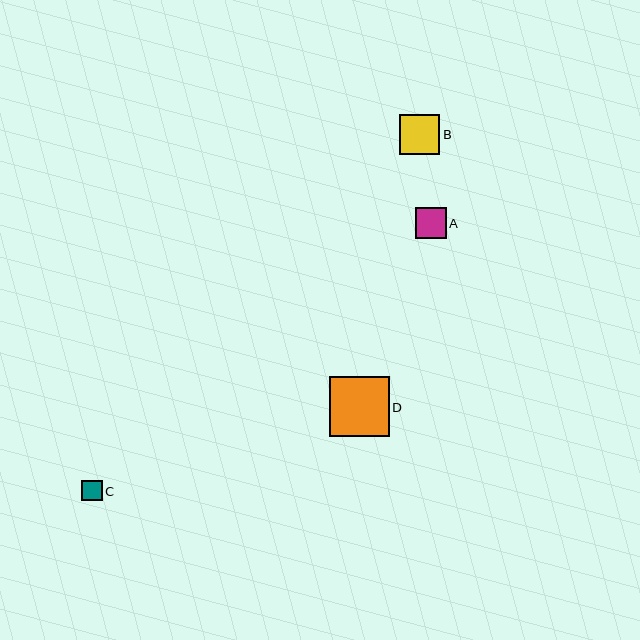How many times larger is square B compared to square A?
Square B is approximately 1.3 times the size of square A.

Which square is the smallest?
Square C is the smallest with a size of approximately 21 pixels.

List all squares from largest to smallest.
From largest to smallest: D, B, A, C.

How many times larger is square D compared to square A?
Square D is approximately 1.9 times the size of square A.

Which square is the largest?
Square D is the largest with a size of approximately 60 pixels.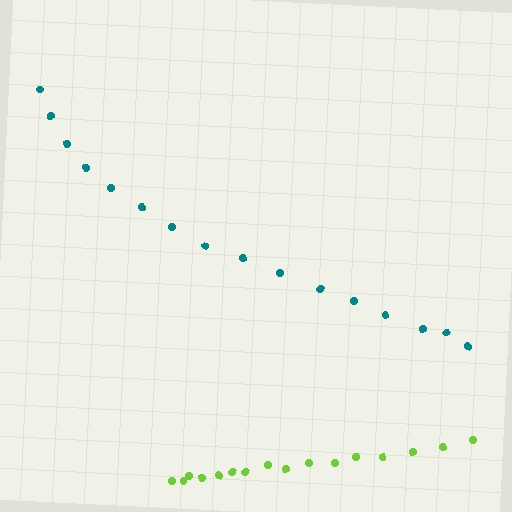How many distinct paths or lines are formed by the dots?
There are 2 distinct paths.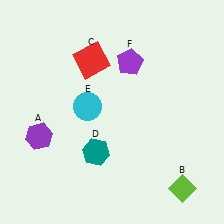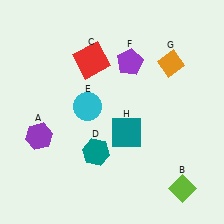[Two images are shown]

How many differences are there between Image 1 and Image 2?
There are 2 differences between the two images.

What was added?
An orange diamond (G), a teal square (H) were added in Image 2.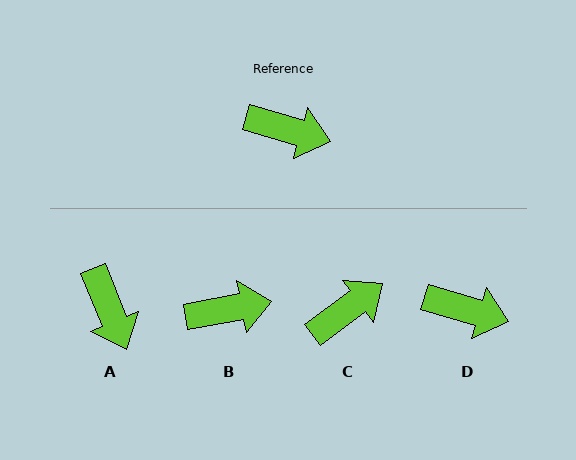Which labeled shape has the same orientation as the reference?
D.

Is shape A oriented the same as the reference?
No, it is off by about 52 degrees.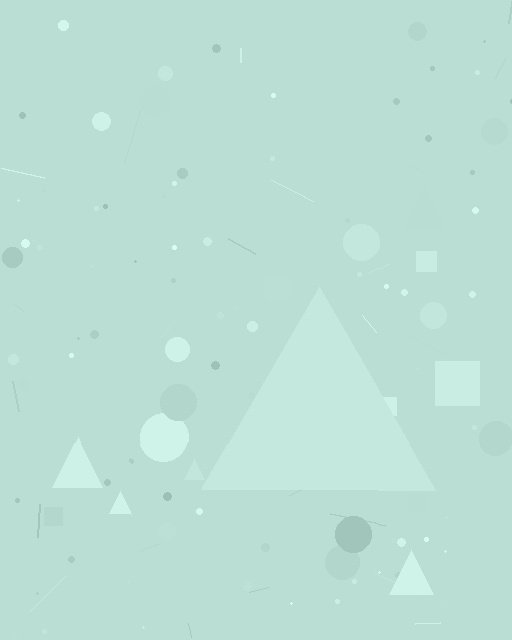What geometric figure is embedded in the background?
A triangle is embedded in the background.